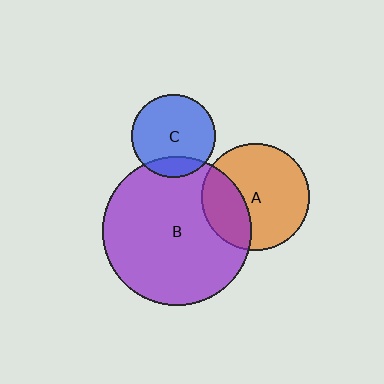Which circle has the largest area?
Circle B (purple).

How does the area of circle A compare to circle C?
Approximately 1.7 times.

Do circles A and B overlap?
Yes.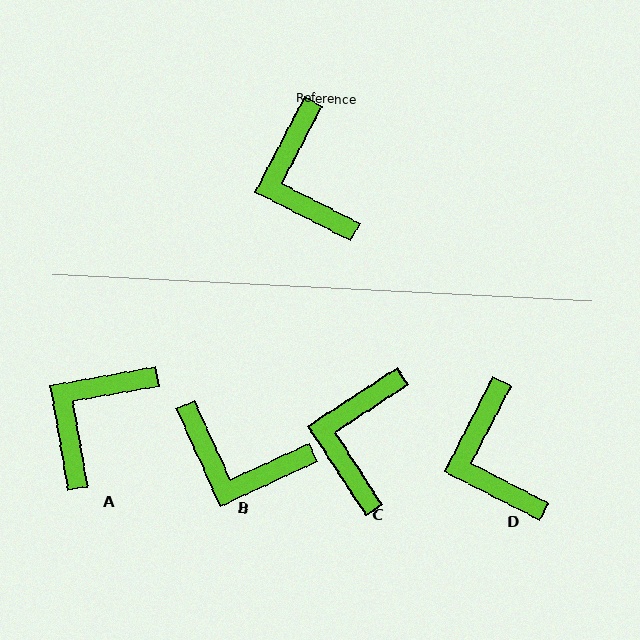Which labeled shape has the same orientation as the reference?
D.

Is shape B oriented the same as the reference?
No, it is off by about 52 degrees.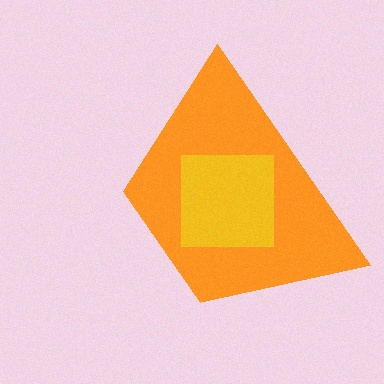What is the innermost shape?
The yellow square.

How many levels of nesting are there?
2.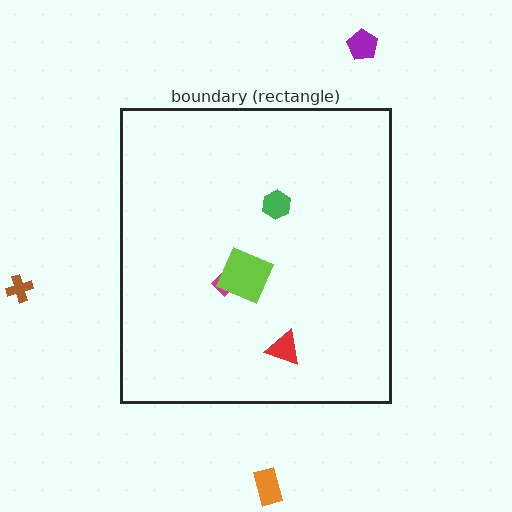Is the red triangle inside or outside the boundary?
Inside.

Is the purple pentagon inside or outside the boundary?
Outside.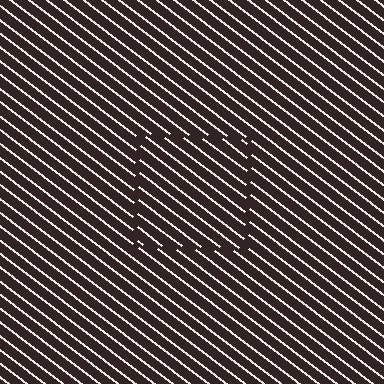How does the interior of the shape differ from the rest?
The interior of the shape contains the same grating, shifted by half a period — the contour is defined by the phase discontinuity where line-ends from the inner and outer gratings abut.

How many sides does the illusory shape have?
4 sides — the line-ends trace a square.